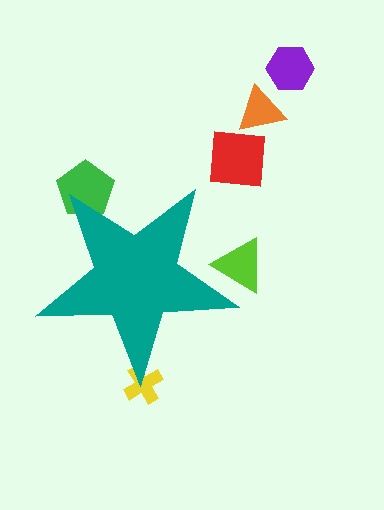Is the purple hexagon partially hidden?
No, the purple hexagon is fully visible.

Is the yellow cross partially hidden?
Yes, the yellow cross is partially hidden behind the teal star.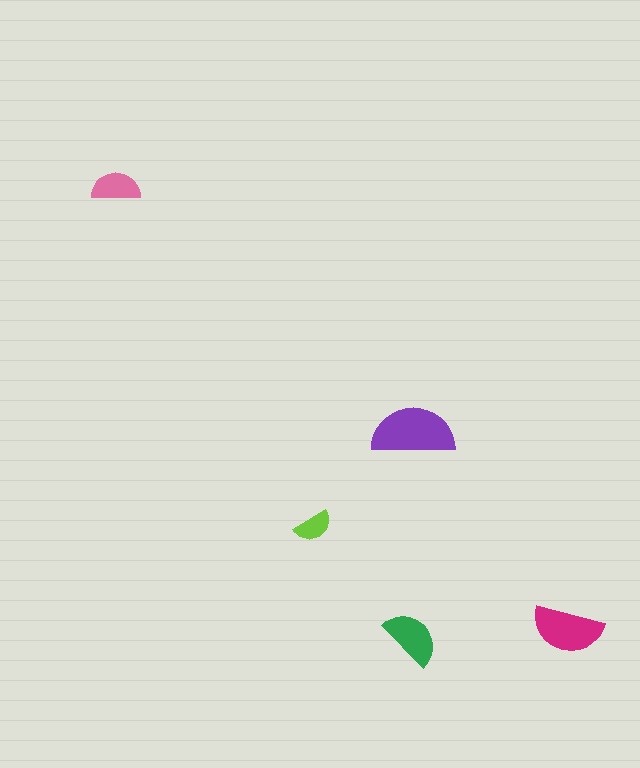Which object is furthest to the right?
The magenta semicircle is rightmost.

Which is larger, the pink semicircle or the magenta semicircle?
The magenta one.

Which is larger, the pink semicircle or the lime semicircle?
The pink one.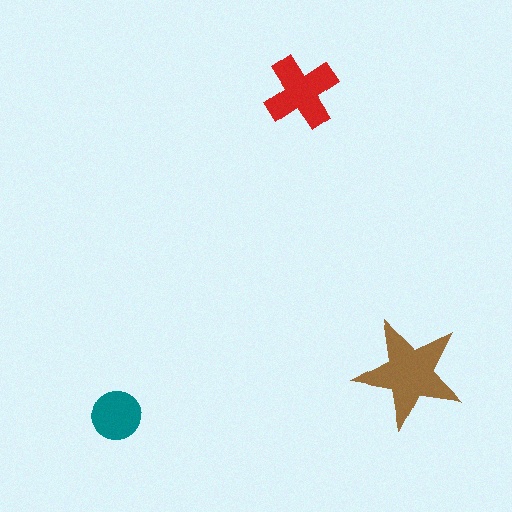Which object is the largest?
The brown star.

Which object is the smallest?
The teal circle.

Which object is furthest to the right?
The brown star is rightmost.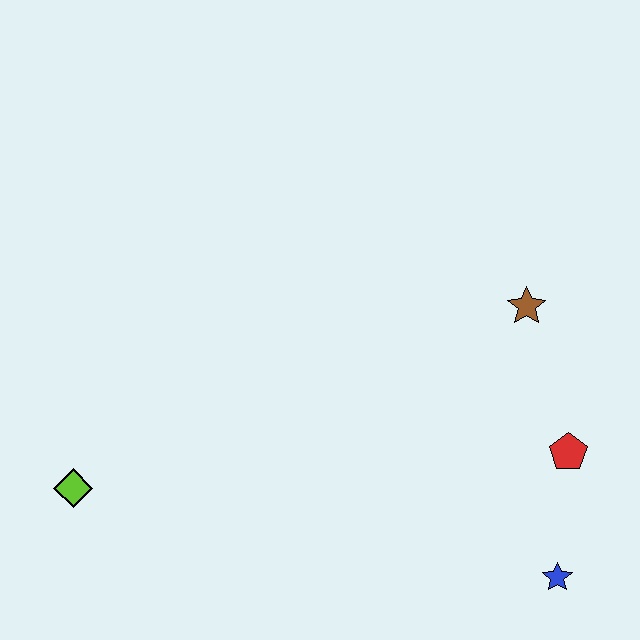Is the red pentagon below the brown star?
Yes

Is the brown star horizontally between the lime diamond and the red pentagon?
Yes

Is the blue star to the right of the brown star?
Yes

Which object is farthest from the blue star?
The lime diamond is farthest from the blue star.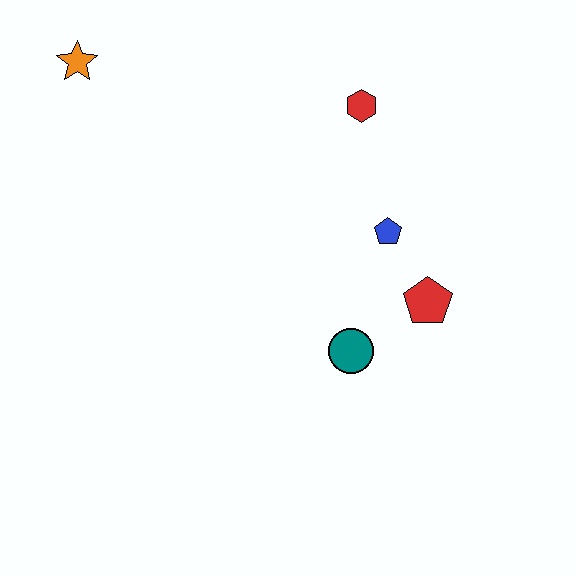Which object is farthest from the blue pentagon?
The orange star is farthest from the blue pentagon.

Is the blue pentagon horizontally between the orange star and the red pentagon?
Yes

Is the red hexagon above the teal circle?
Yes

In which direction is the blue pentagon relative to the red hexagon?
The blue pentagon is below the red hexagon.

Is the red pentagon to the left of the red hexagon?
No